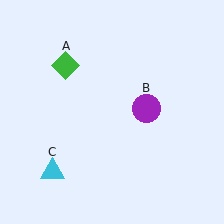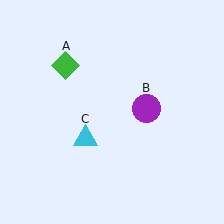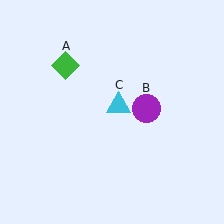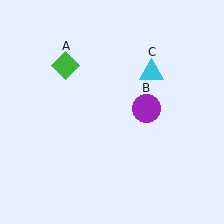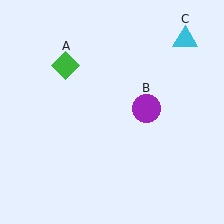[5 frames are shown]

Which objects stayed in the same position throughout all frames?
Green diamond (object A) and purple circle (object B) remained stationary.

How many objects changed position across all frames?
1 object changed position: cyan triangle (object C).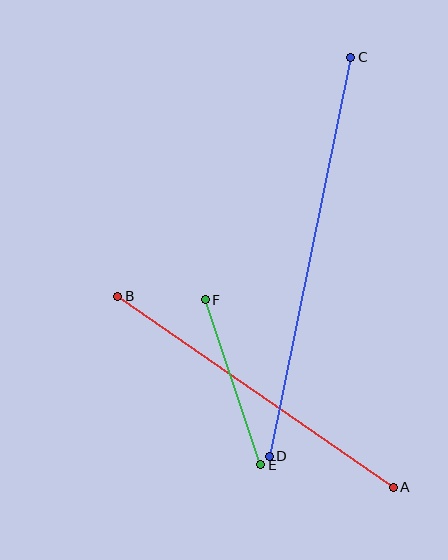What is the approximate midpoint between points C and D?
The midpoint is at approximately (310, 257) pixels.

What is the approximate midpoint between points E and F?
The midpoint is at approximately (233, 382) pixels.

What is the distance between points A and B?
The distance is approximately 335 pixels.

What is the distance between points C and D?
The distance is approximately 408 pixels.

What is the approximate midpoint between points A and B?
The midpoint is at approximately (255, 392) pixels.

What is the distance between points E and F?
The distance is approximately 174 pixels.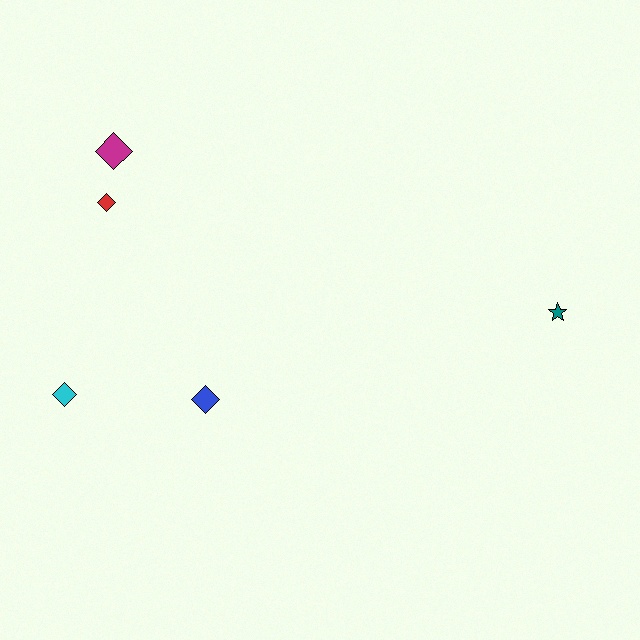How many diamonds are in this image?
There are 4 diamonds.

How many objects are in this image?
There are 5 objects.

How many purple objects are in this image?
There are no purple objects.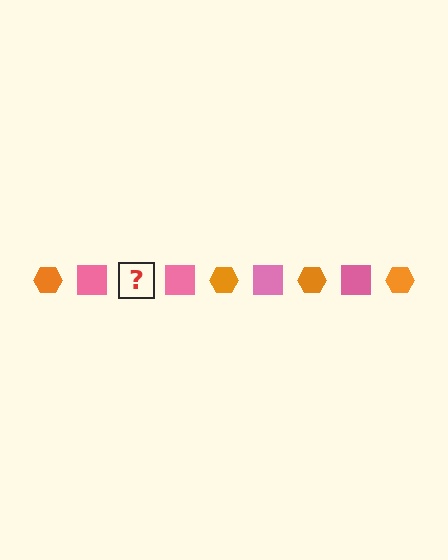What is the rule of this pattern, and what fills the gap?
The rule is that the pattern alternates between orange hexagon and pink square. The gap should be filled with an orange hexagon.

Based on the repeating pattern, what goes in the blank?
The blank should be an orange hexagon.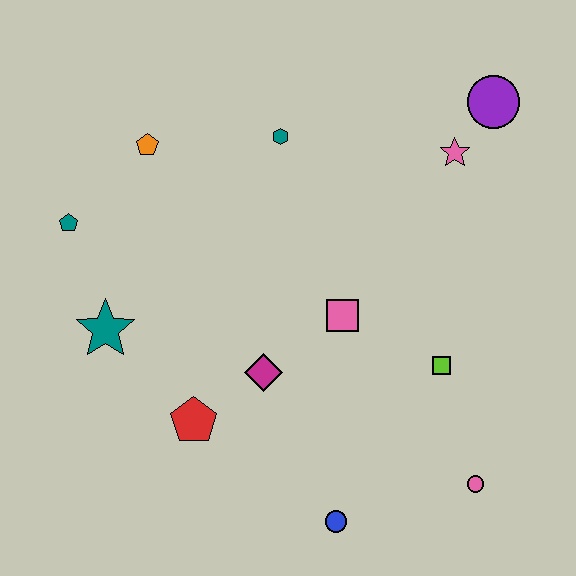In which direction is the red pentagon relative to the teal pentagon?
The red pentagon is below the teal pentagon.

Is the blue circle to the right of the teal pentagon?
Yes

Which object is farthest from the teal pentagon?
The pink circle is farthest from the teal pentagon.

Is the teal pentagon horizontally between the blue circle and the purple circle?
No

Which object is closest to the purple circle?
The pink star is closest to the purple circle.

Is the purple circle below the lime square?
No